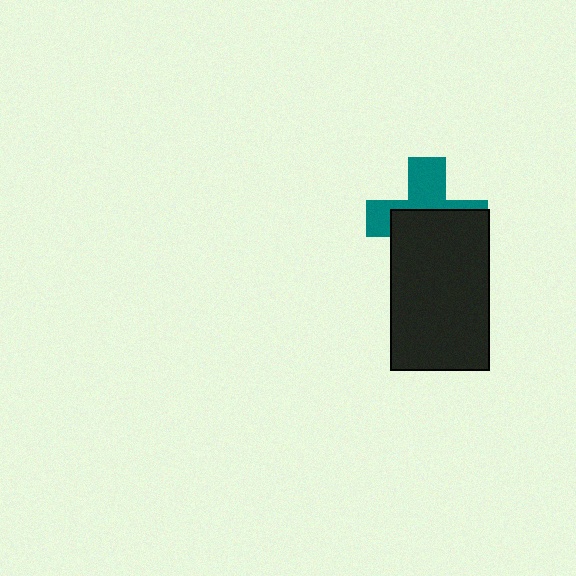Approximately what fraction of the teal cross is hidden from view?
Roughly 55% of the teal cross is hidden behind the black rectangle.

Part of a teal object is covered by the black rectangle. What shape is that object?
It is a cross.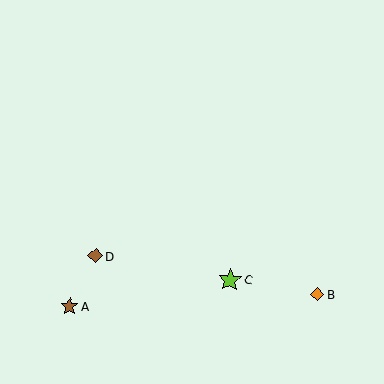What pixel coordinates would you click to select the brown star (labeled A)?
Click at (69, 306) to select the brown star A.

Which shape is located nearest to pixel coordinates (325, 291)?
The orange diamond (labeled B) at (317, 294) is nearest to that location.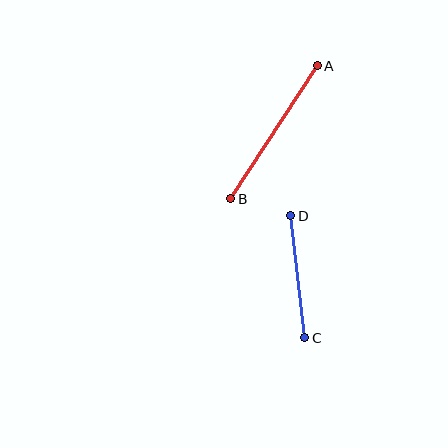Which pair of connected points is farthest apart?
Points A and B are farthest apart.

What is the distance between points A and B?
The distance is approximately 159 pixels.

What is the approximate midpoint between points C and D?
The midpoint is at approximately (298, 277) pixels.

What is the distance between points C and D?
The distance is approximately 123 pixels.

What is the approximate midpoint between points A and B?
The midpoint is at approximately (274, 132) pixels.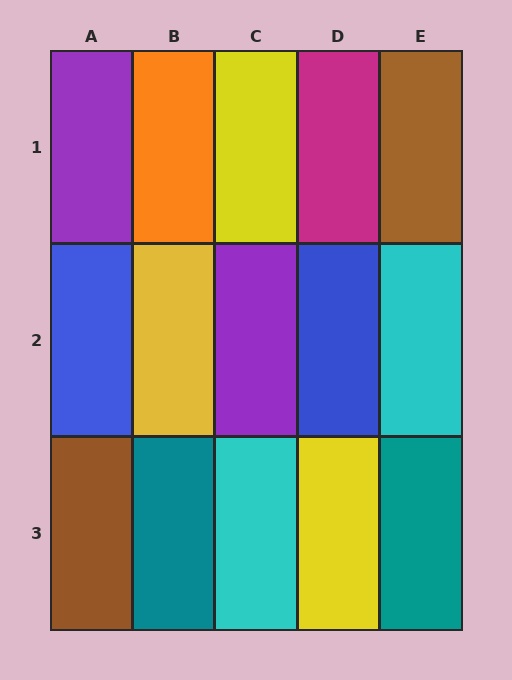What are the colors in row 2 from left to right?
Blue, yellow, purple, blue, cyan.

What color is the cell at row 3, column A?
Brown.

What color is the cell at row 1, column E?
Brown.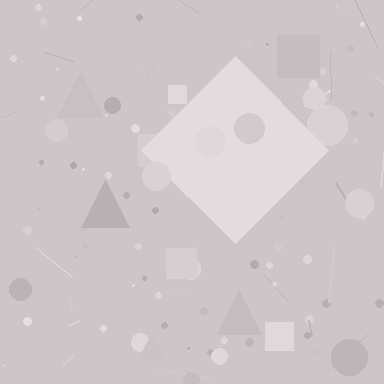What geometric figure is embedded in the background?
A diamond is embedded in the background.